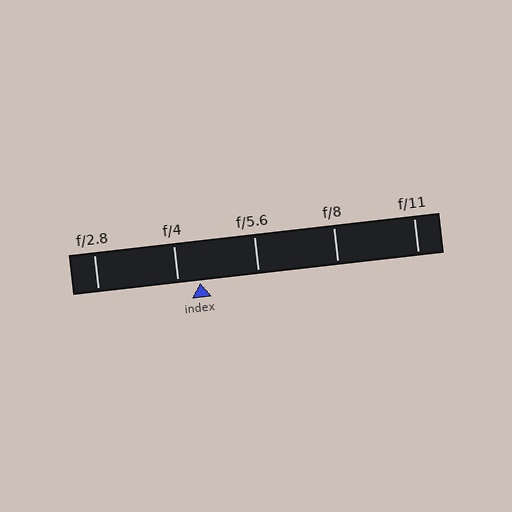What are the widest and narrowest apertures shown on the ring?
The widest aperture shown is f/2.8 and the narrowest is f/11.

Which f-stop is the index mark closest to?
The index mark is closest to f/4.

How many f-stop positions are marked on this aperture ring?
There are 5 f-stop positions marked.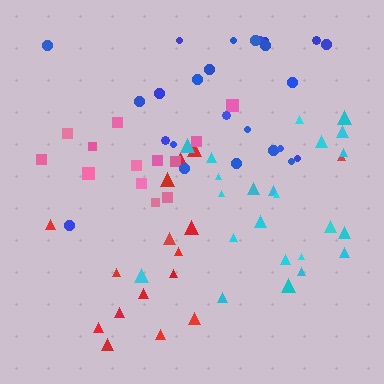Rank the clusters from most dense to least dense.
cyan, pink, blue, red.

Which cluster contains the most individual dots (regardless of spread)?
Blue (25).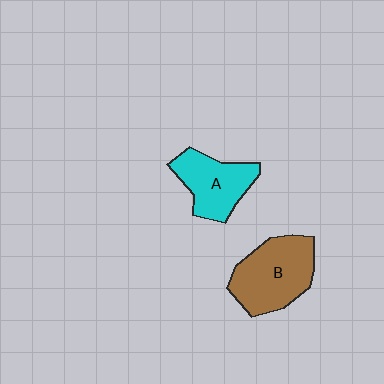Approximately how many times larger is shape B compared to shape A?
Approximately 1.3 times.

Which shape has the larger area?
Shape B (brown).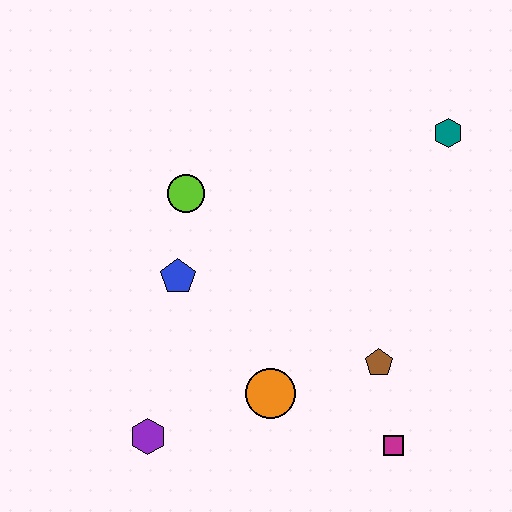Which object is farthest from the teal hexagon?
The purple hexagon is farthest from the teal hexagon.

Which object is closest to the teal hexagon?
The brown pentagon is closest to the teal hexagon.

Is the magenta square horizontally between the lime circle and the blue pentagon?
No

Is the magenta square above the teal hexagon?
No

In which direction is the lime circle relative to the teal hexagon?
The lime circle is to the left of the teal hexagon.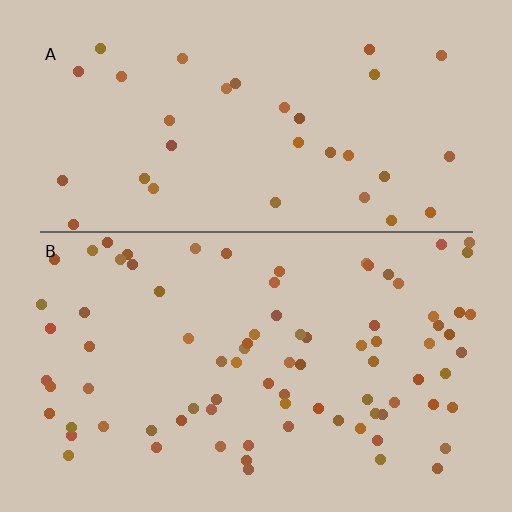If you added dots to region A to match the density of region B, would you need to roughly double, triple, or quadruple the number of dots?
Approximately double.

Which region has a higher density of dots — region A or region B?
B (the bottom).